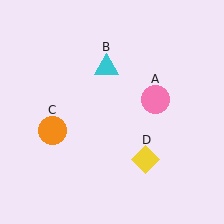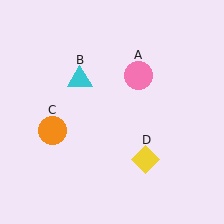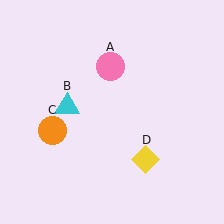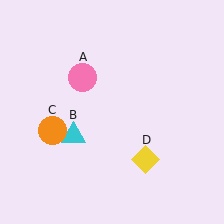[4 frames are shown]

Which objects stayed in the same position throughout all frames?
Orange circle (object C) and yellow diamond (object D) remained stationary.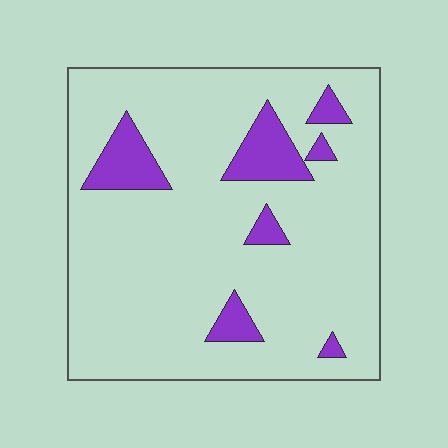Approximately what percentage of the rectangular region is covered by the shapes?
Approximately 10%.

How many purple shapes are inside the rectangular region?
7.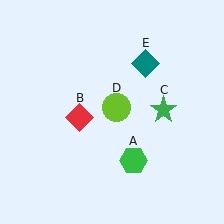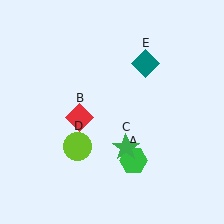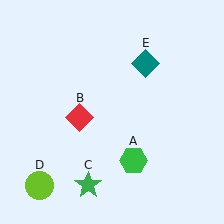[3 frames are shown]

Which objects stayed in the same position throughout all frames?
Green hexagon (object A) and red diamond (object B) and teal diamond (object E) remained stationary.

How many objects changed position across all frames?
2 objects changed position: green star (object C), lime circle (object D).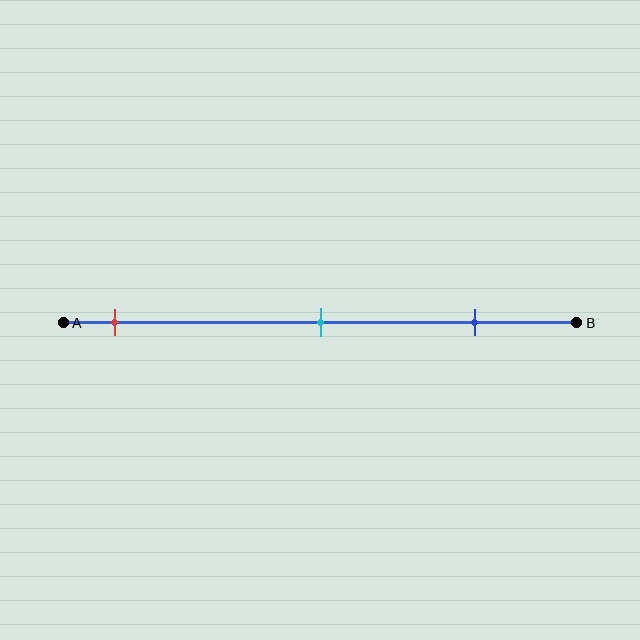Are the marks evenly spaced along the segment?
Yes, the marks are approximately evenly spaced.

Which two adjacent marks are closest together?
The cyan and blue marks are the closest adjacent pair.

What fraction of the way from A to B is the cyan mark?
The cyan mark is approximately 50% (0.5) of the way from A to B.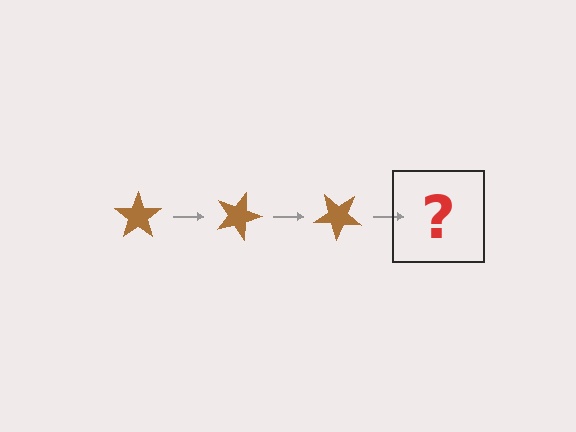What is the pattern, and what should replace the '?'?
The pattern is that the star rotates 20 degrees each step. The '?' should be a brown star rotated 60 degrees.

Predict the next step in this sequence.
The next step is a brown star rotated 60 degrees.